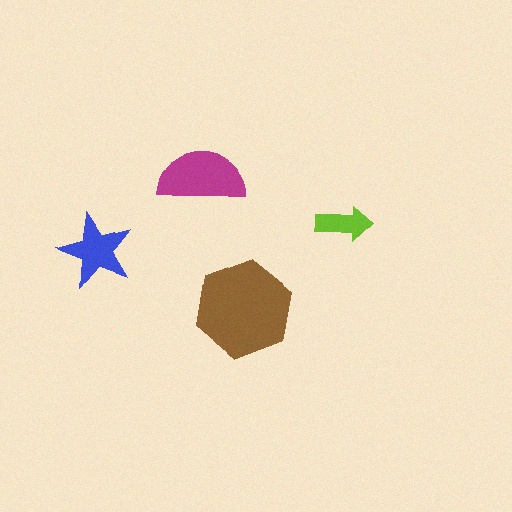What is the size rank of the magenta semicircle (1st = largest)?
2nd.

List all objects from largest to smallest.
The brown hexagon, the magenta semicircle, the blue star, the lime arrow.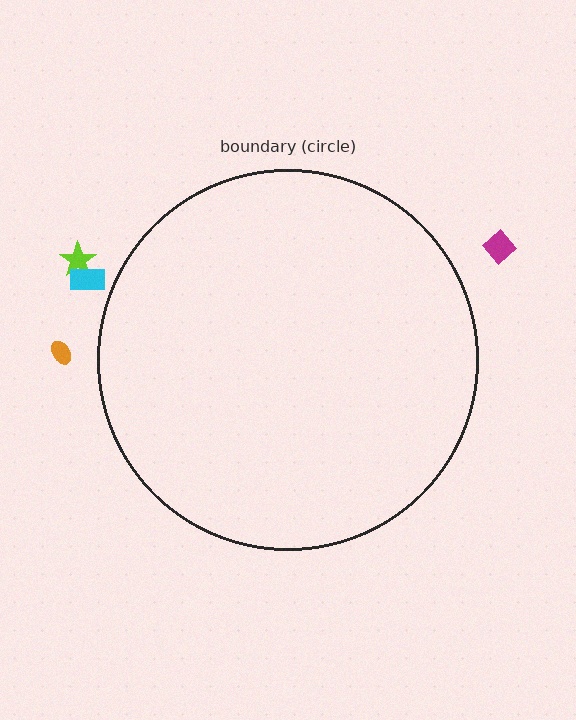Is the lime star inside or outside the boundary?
Outside.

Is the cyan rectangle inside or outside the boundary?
Outside.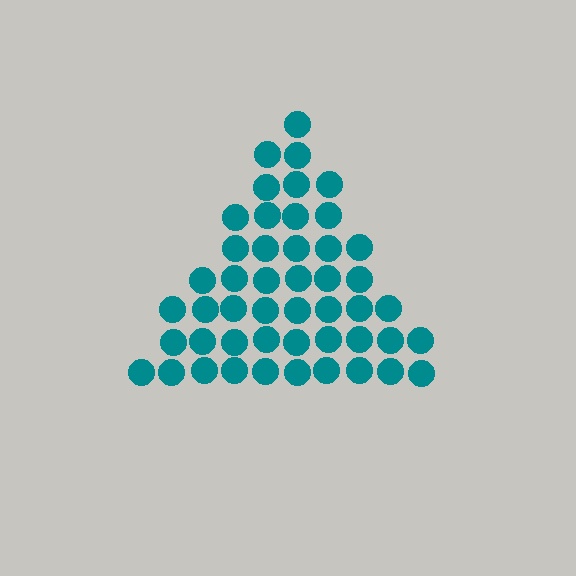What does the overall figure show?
The overall figure shows a triangle.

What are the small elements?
The small elements are circles.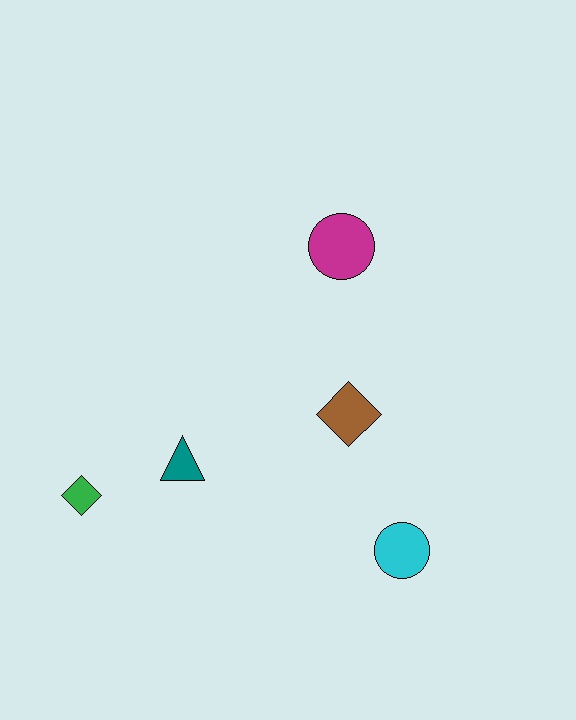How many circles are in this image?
There are 2 circles.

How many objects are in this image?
There are 5 objects.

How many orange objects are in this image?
There are no orange objects.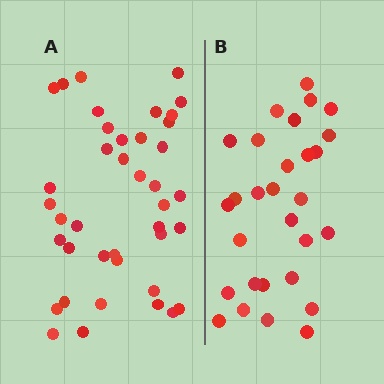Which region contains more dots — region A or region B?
Region A (the left region) has more dots.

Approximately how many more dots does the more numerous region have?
Region A has roughly 12 or so more dots than region B.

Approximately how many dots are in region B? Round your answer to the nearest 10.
About 30 dots. (The exact count is 29, which rounds to 30.)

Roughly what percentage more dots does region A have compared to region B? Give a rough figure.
About 40% more.